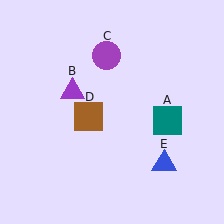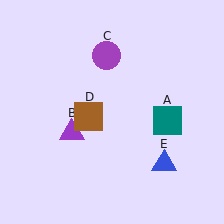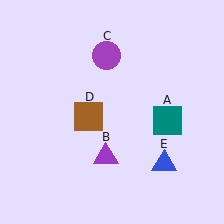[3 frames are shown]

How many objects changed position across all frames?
1 object changed position: purple triangle (object B).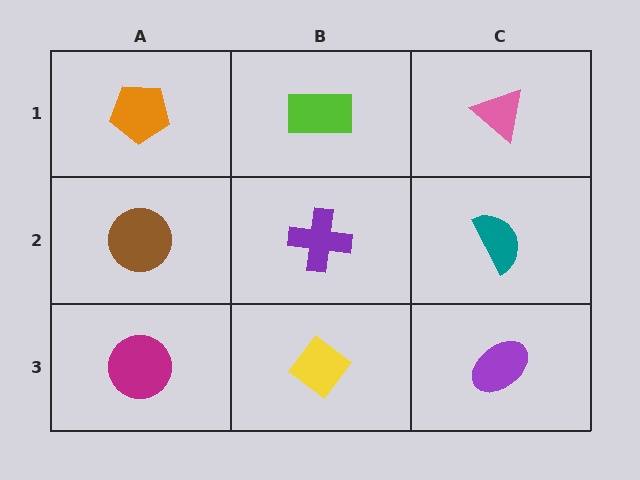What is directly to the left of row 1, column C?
A lime rectangle.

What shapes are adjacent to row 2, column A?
An orange pentagon (row 1, column A), a magenta circle (row 3, column A), a purple cross (row 2, column B).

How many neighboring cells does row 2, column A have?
3.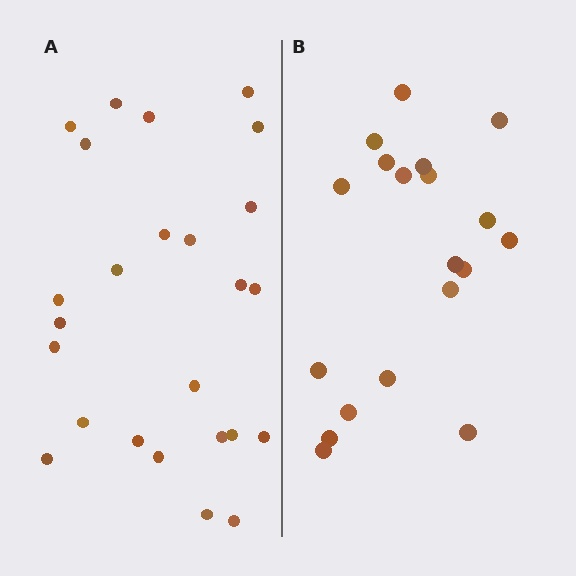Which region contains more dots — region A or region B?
Region A (the left region) has more dots.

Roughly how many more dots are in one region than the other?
Region A has about 6 more dots than region B.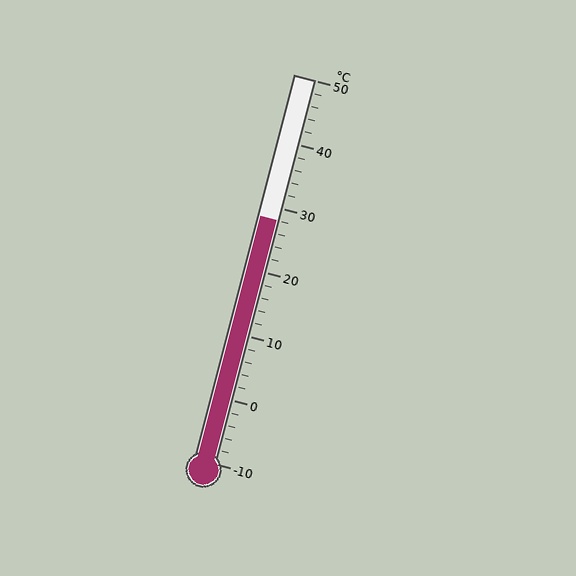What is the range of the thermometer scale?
The thermometer scale ranges from -10°C to 50°C.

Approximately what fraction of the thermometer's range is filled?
The thermometer is filled to approximately 65% of its range.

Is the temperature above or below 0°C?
The temperature is above 0°C.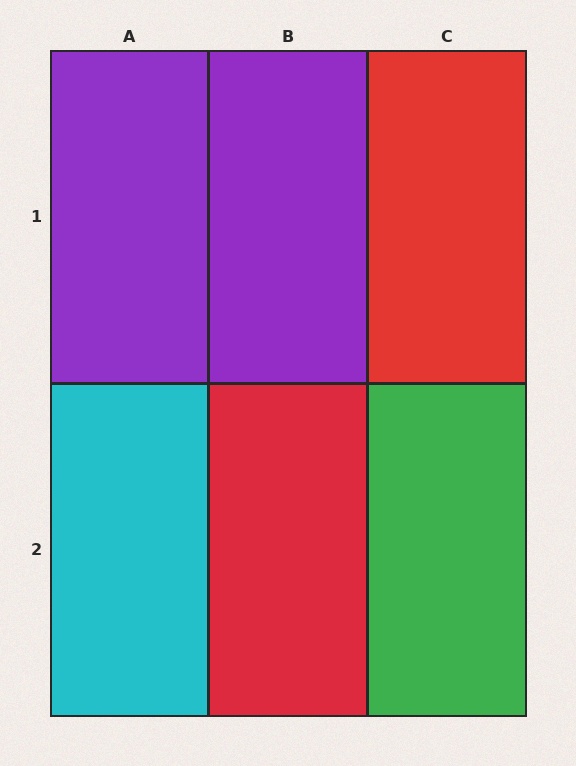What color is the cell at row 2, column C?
Green.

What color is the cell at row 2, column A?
Cyan.